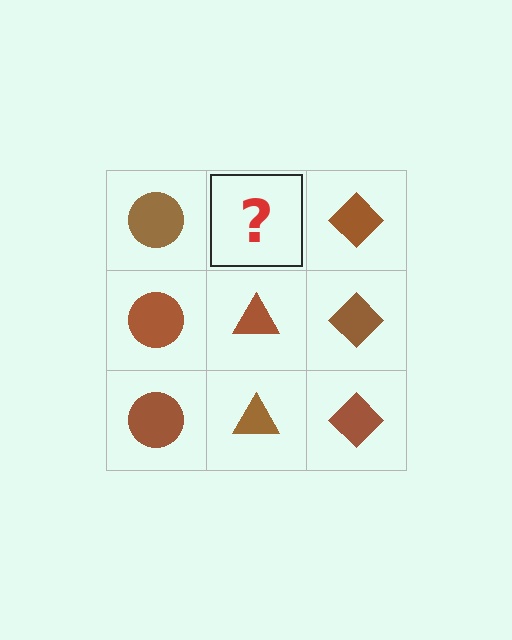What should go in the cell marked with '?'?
The missing cell should contain a brown triangle.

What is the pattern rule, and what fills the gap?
The rule is that each column has a consistent shape. The gap should be filled with a brown triangle.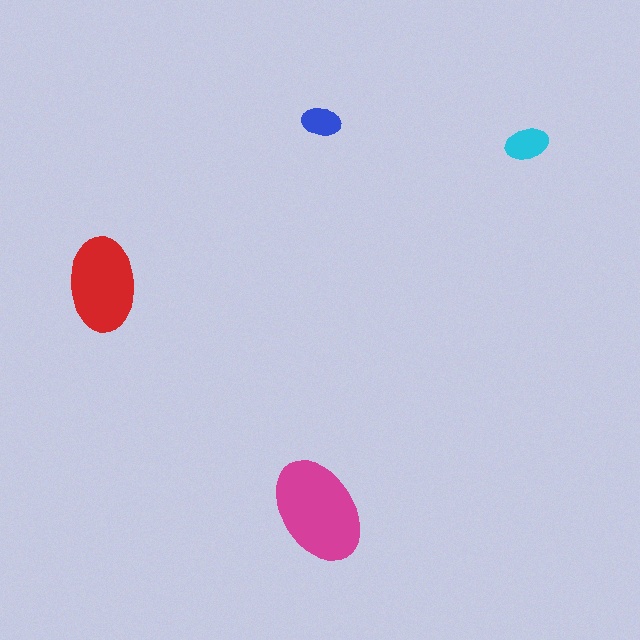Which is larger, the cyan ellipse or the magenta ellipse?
The magenta one.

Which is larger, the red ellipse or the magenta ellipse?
The magenta one.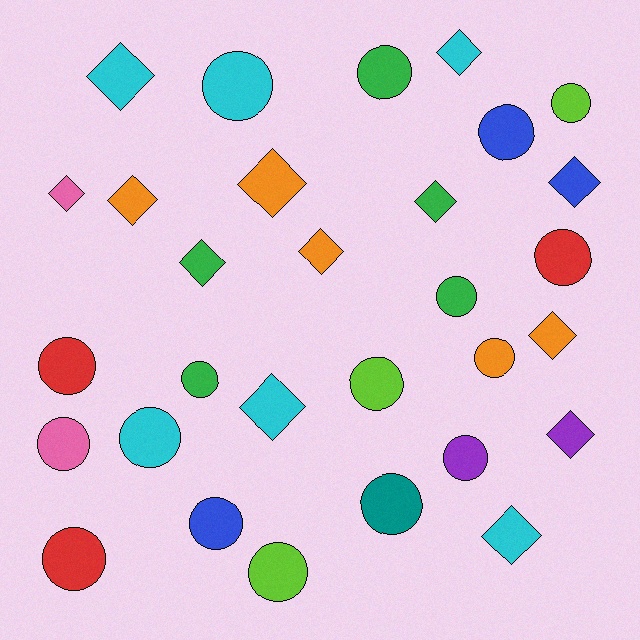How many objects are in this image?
There are 30 objects.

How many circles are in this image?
There are 17 circles.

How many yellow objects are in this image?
There are no yellow objects.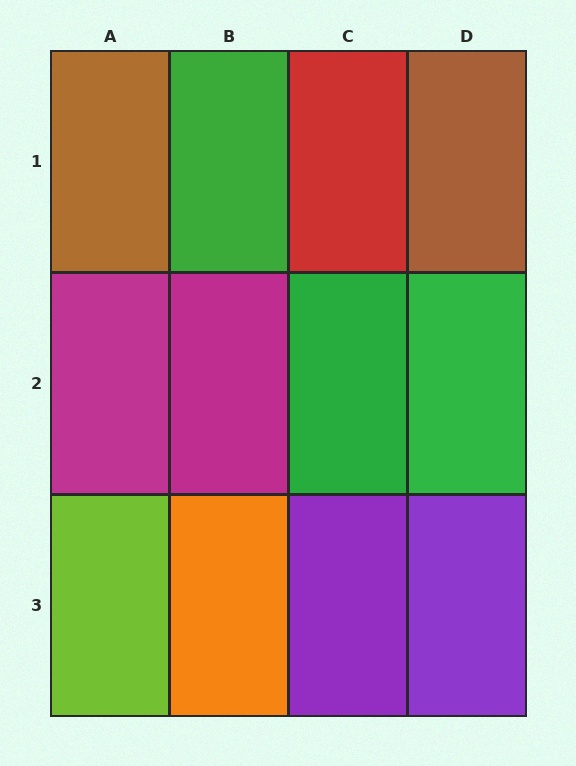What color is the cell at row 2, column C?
Green.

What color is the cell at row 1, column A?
Brown.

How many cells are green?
3 cells are green.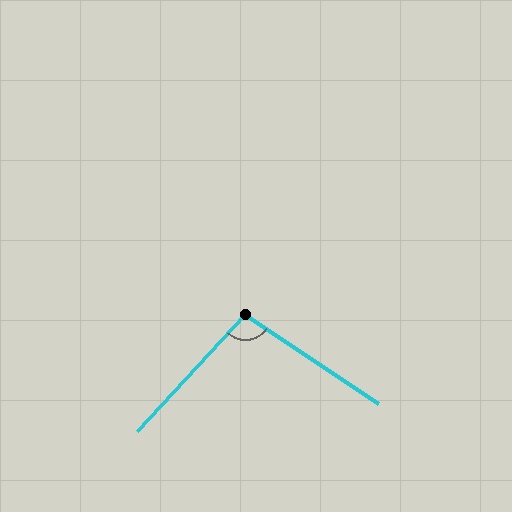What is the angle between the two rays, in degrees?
Approximately 99 degrees.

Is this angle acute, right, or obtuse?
It is obtuse.